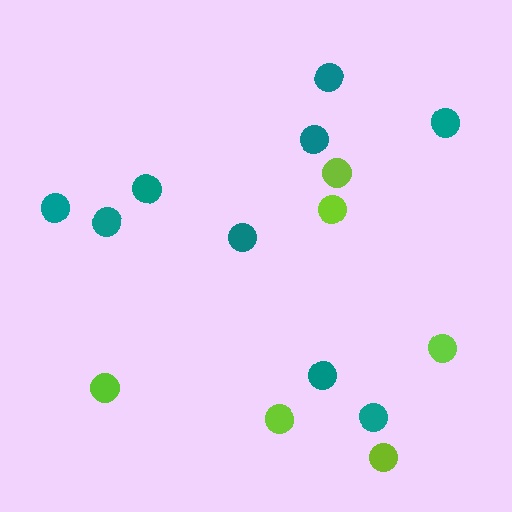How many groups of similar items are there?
There are 2 groups: one group of lime circles (6) and one group of teal circles (9).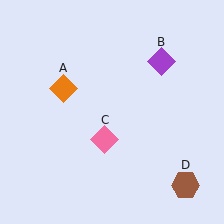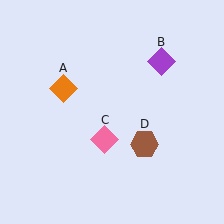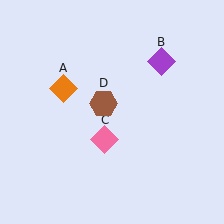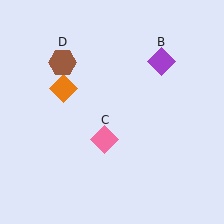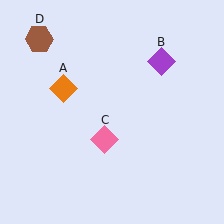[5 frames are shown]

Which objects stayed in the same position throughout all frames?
Orange diamond (object A) and purple diamond (object B) and pink diamond (object C) remained stationary.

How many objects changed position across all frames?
1 object changed position: brown hexagon (object D).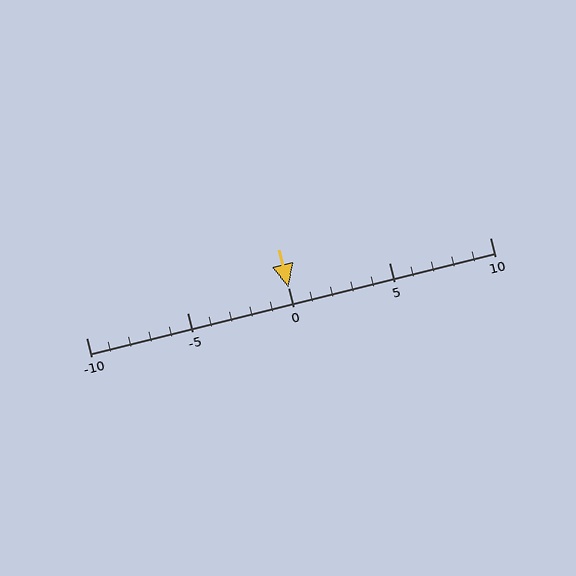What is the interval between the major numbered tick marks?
The major tick marks are spaced 5 units apart.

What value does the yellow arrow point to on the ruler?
The yellow arrow points to approximately 0.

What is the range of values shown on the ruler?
The ruler shows values from -10 to 10.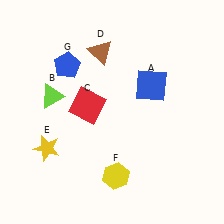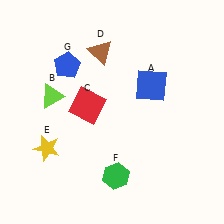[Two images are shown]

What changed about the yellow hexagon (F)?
In Image 1, F is yellow. In Image 2, it changed to green.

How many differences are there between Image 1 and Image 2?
There is 1 difference between the two images.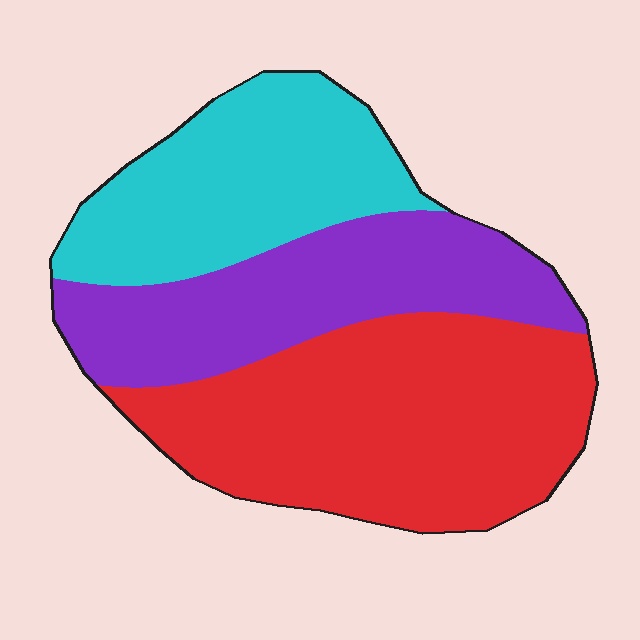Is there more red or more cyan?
Red.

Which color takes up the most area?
Red, at roughly 45%.